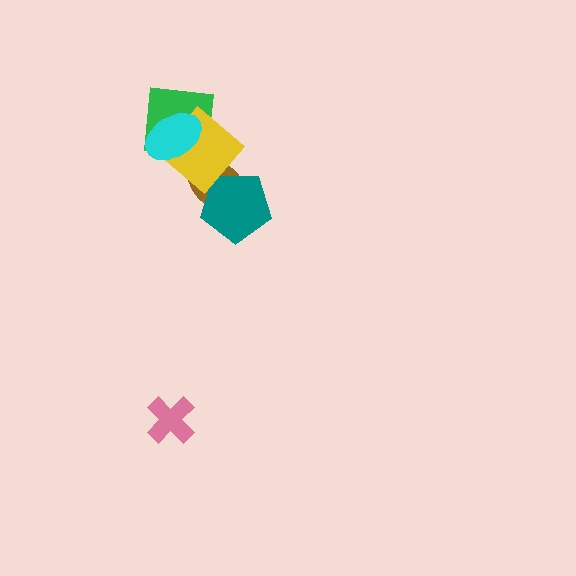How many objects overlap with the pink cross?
0 objects overlap with the pink cross.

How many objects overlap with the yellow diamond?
4 objects overlap with the yellow diamond.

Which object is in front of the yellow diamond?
The cyan ellipse is in front of the yellow diamond.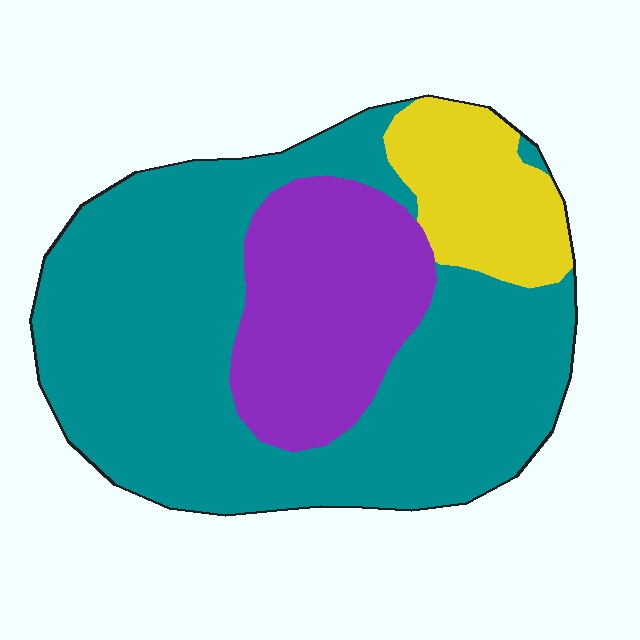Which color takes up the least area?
Yellow, at roughly 15%.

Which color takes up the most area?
Teal, at roughly 65%.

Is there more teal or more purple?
Teal.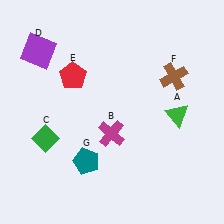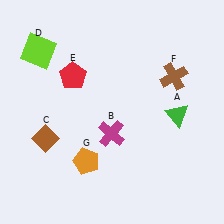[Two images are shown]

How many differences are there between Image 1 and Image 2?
There are 3 differences between the two images.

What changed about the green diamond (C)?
In Image 1, C is green. In Image 2, it changed to brown.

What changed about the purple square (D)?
In Image 1, D is purple. In Image 2, it changed to lime.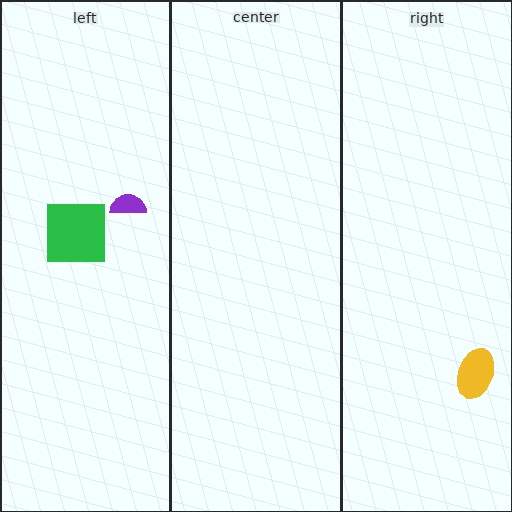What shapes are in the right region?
The yellow ellipse.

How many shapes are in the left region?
2.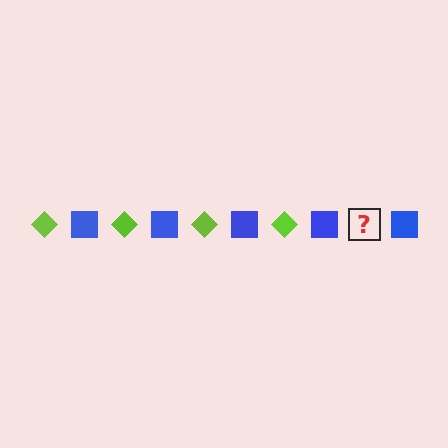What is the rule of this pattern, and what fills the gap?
The rule is that the pattern alternates between lime diamond and blue square. The gap should be filled with a lime diamond.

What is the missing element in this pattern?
The missing element is a lime diamond.